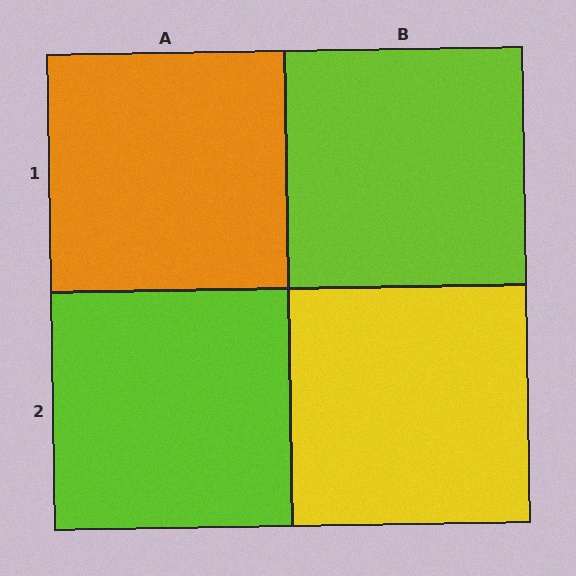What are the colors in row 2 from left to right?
Lime, yellow.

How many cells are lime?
2 cells are lime.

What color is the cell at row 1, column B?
Lime.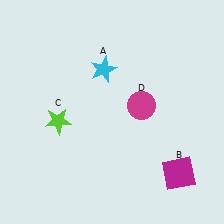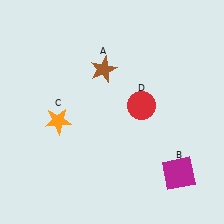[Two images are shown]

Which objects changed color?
A changed from cyan to brown. C changed from lime to orange. D changed from magenta to red.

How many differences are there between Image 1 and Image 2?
There are 3 differences between the two images.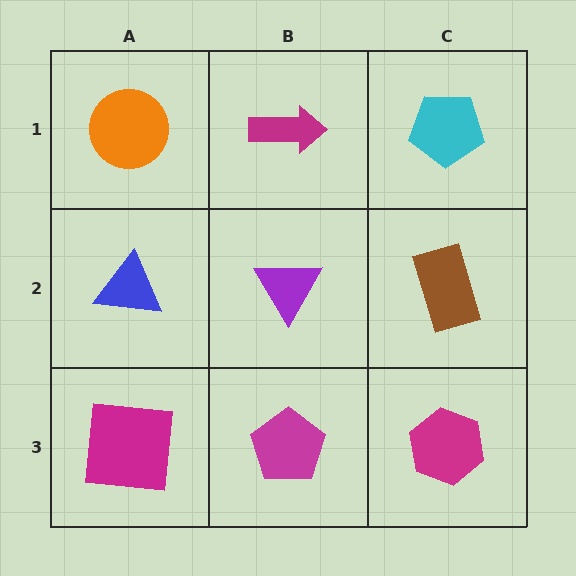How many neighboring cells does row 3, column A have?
2.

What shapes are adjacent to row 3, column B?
A purple triangle (row 2, column B), a magenta square (row 3, column A), a magenta hexagon (row 3, column C).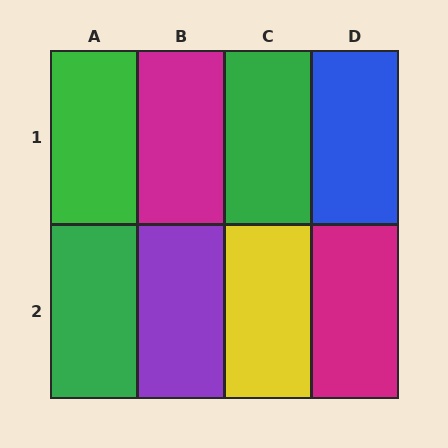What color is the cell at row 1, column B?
Magenta.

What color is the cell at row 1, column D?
Blue.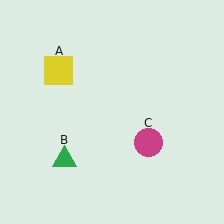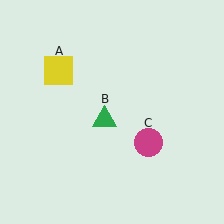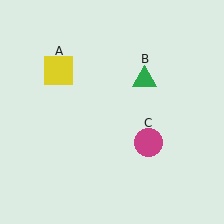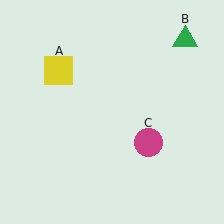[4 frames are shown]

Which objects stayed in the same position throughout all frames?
Yellow square (object A) and magenta circle (object C) remained stationary.